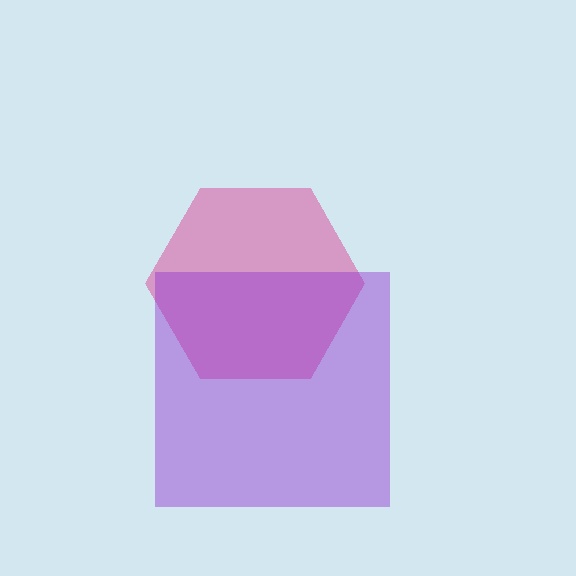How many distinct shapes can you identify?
There are 2 distinct shapes: a pink hexagon, a purple square.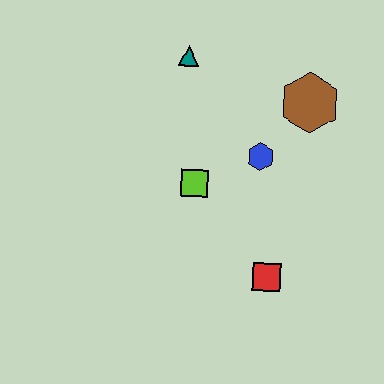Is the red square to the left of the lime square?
No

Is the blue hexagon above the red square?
Yes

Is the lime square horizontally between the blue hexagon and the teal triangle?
Yes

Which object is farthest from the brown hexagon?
The red square is farthest from the brown hexagon.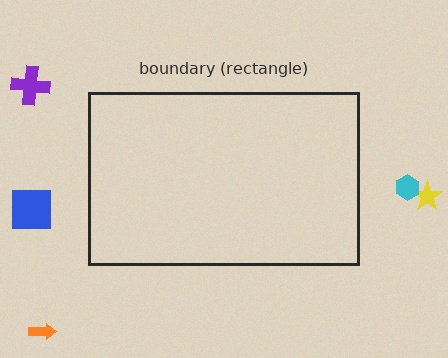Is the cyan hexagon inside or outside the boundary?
Outside.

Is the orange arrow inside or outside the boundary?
Outside.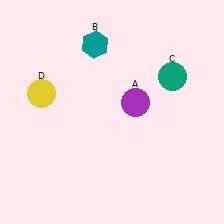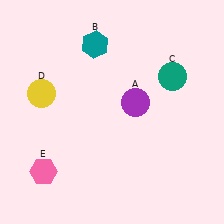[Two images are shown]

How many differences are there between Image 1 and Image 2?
There is 1 difference between the two images.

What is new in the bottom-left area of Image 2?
A pink hexagon (E) was added in the bottom-left area of Image 2.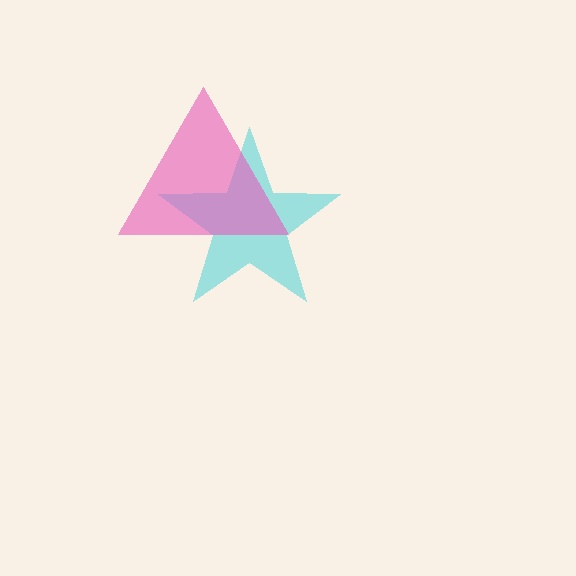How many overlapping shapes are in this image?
There are 2 overlapping shapes in the image.